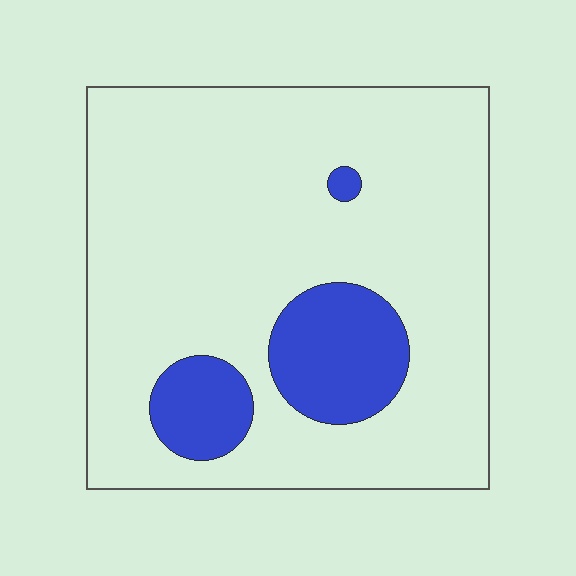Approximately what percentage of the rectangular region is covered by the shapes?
Approximately 15%.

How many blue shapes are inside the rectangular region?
3.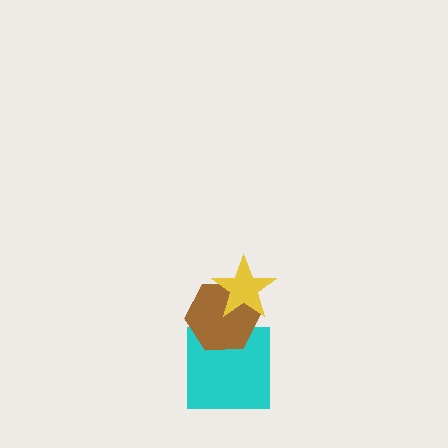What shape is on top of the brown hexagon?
The yellow star is on top of the brown hexagon.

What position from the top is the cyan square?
The cyan square is 3rd from the top.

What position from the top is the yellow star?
The yellow star is 1st from the top.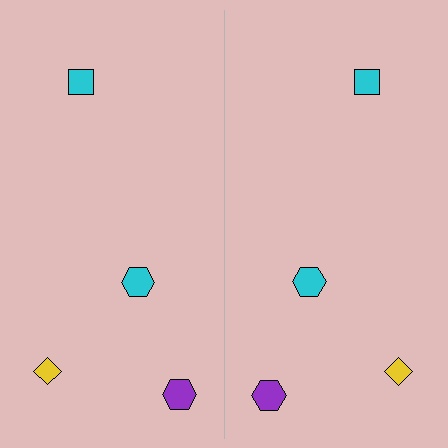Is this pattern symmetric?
Yes, this pattern has bilateral (reflection) symmetry.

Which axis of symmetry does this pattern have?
The pattern has a vertical axis of symmetry running through the center of the image.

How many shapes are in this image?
There are 8 shapes in this image.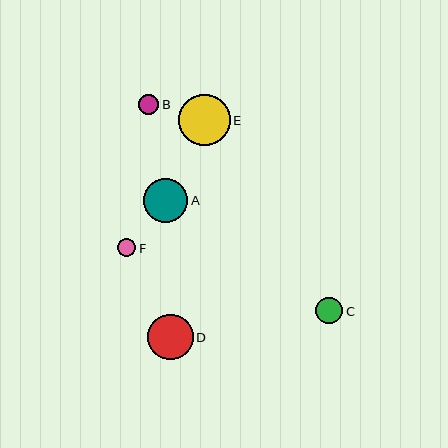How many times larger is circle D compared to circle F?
Circle D is approximately 2.5 times the size of circle F.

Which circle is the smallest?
Circle F is the smallest with a size of approximately 18 pixels.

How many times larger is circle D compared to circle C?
Circle D is approximately 1.7 times the size of circle C.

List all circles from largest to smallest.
From largest to smallest: E, D, A, C, B, F.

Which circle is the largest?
Circle E is the largest with a size of approximately 51 pixels.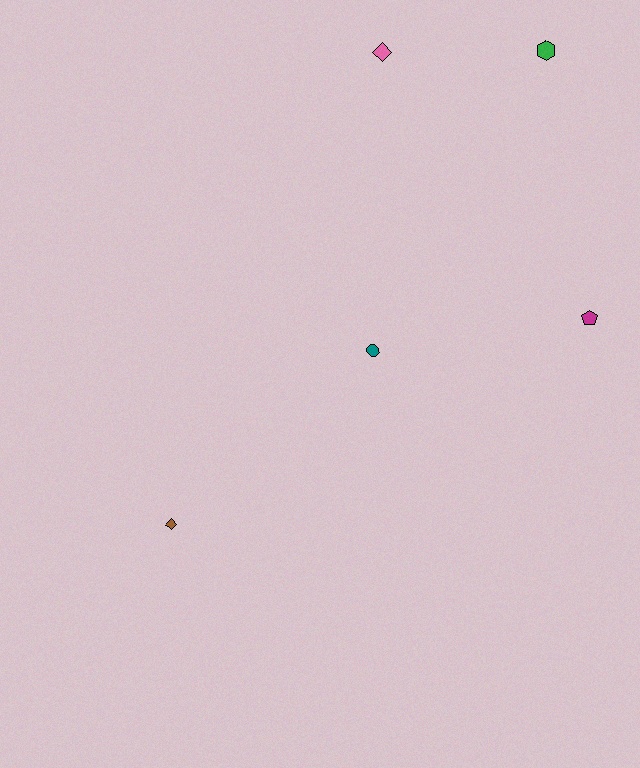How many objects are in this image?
There are 5 objects.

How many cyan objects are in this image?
There are no cyan objects.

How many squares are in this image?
There are no squares.